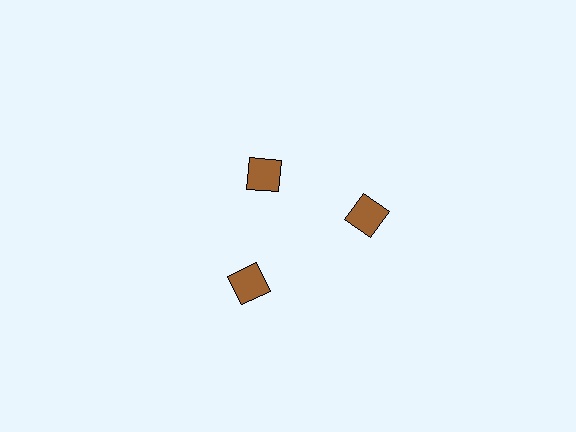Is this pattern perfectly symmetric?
No. The 3 brown squares are arranged in a ring, but one element near the 11 o'clock position is pulled inward toward the center, breaking the 3-fold rotational symmetry.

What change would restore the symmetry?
The symmetry would be restored by moving it outward, back onto the ring so that all 3 squares sit at equal angles and equal distance from the center.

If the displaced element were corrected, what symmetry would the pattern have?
It would have 3-fold rotational symmetry — the pattern would map onto itself every 120 degrees.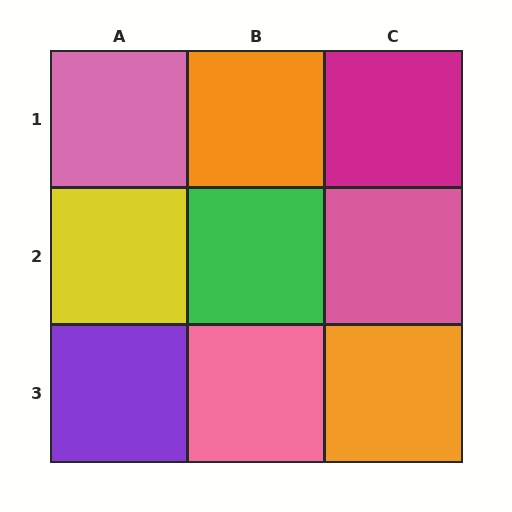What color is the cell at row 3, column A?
Purple.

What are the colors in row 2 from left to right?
Yellow, green, pink.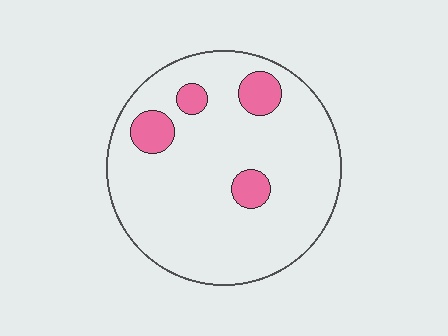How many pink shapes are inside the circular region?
4.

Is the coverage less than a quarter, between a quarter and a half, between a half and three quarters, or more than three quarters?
Less than a quarter.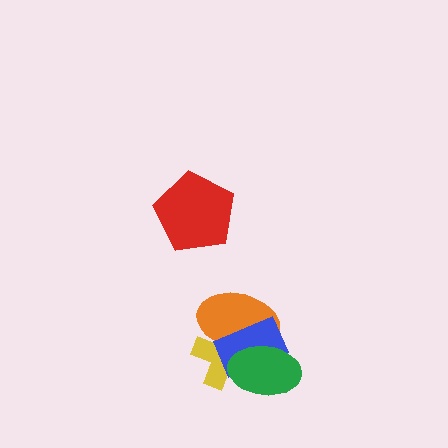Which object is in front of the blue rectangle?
The green ellipse is in front of the blue rectangle.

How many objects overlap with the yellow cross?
3 objects overlap with the yellow cross.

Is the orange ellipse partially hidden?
Yes, it is partially covered by another shape.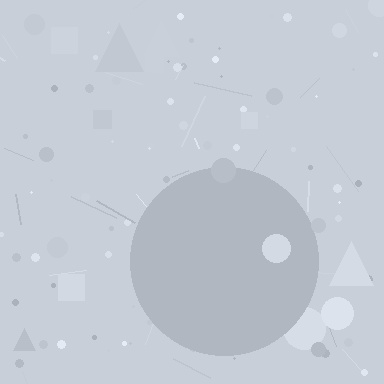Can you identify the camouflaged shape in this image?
The camouflaged shape is a circle.